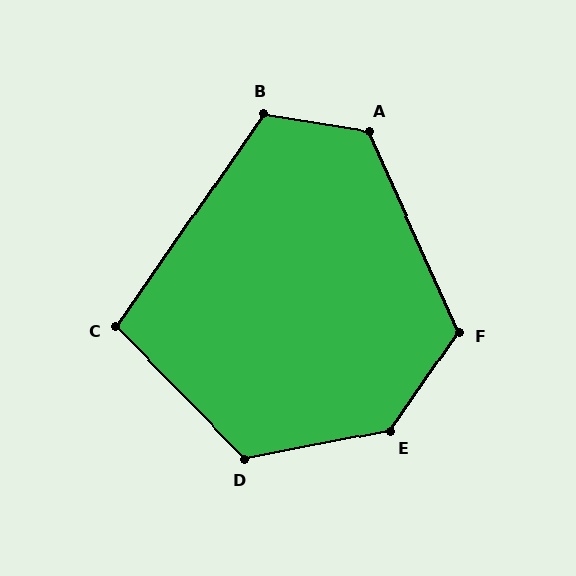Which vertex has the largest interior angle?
E, at approximately 135 degrees.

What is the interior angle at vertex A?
Approximately 124 degrees (obtuse).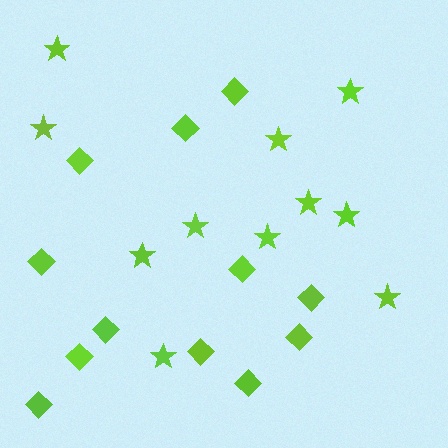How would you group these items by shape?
There are 2 groups: one group of stars (11) and one group of diamonds (12).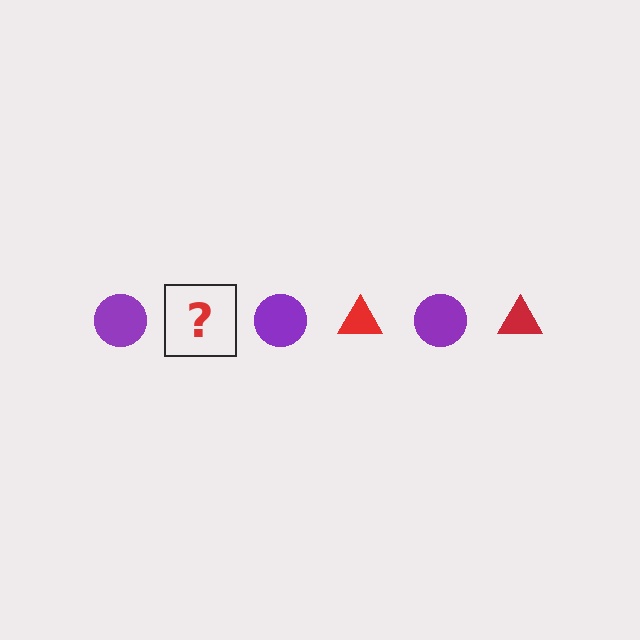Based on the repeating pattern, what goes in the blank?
The blank should be a red triangle.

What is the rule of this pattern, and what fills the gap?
The rule is that the pattern alternates between purple circle and red triangle. The gap should be filled with a red triangle.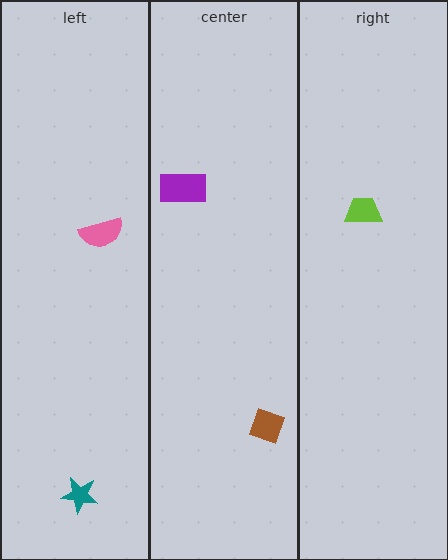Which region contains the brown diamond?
The center region.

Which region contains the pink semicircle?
The left region.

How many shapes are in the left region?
2.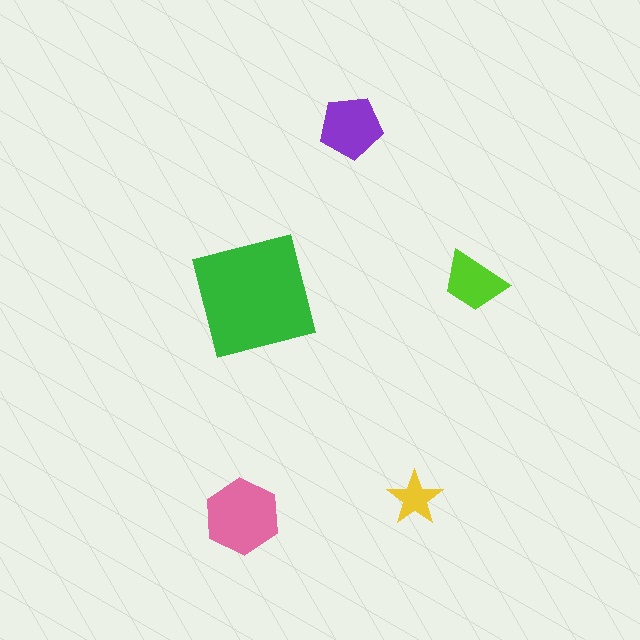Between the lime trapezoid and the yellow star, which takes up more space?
The lime trapezoid.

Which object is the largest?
The green square.